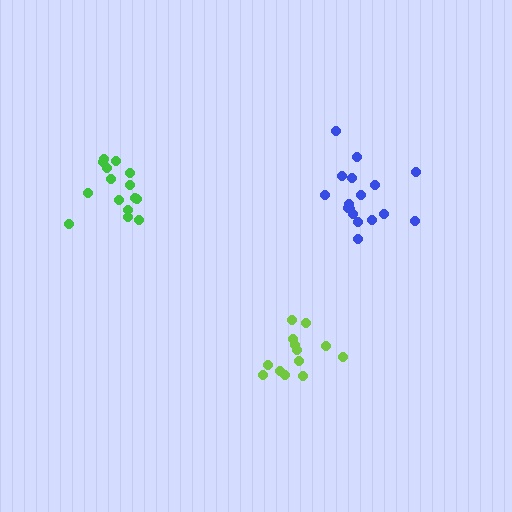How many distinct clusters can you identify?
There are 3 distinct clusters.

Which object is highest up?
The green cluster is topmost.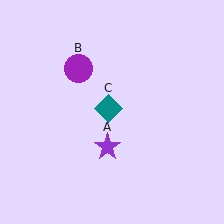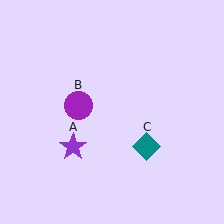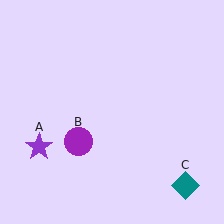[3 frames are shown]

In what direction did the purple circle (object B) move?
The purple circle (object B) moved down.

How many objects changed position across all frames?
3 objects changed position: purple star (object A), purple circle (object B), teal diamond (object C).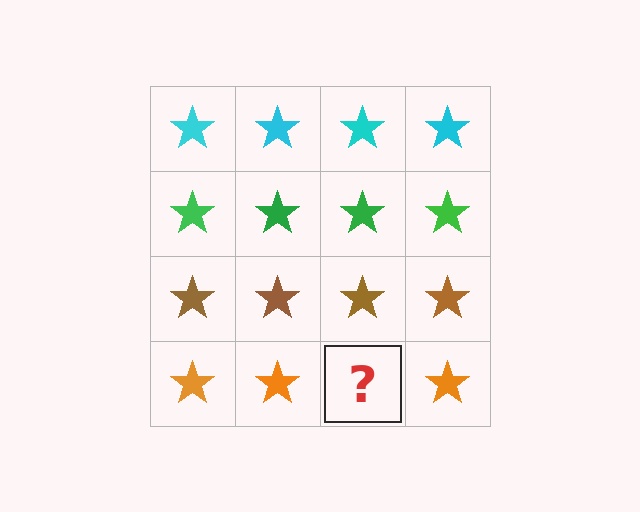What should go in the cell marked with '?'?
The missing cell should contain an orange star.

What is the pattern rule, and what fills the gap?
The rule is that each row has a consistent color. The gap should be filled with an orange star.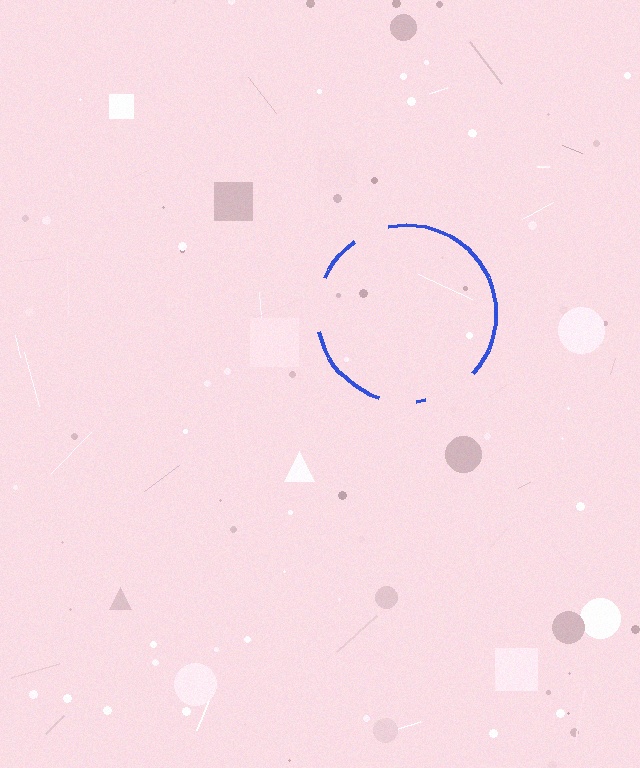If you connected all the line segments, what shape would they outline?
They would outline a circle.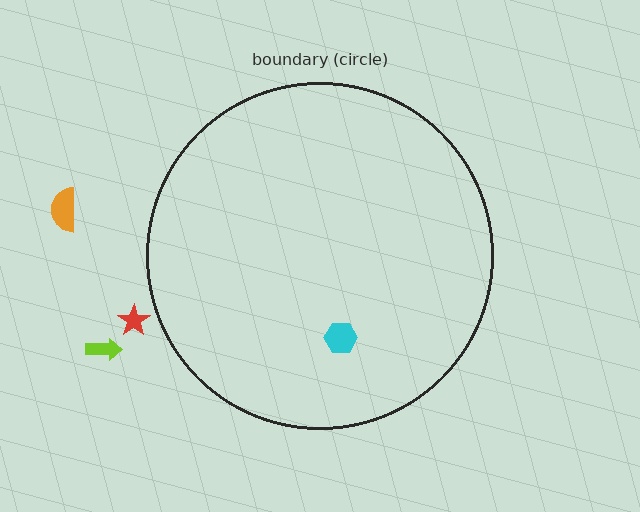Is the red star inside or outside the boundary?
Outside.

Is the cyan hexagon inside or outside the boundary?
Inside.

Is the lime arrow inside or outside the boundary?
Outside.